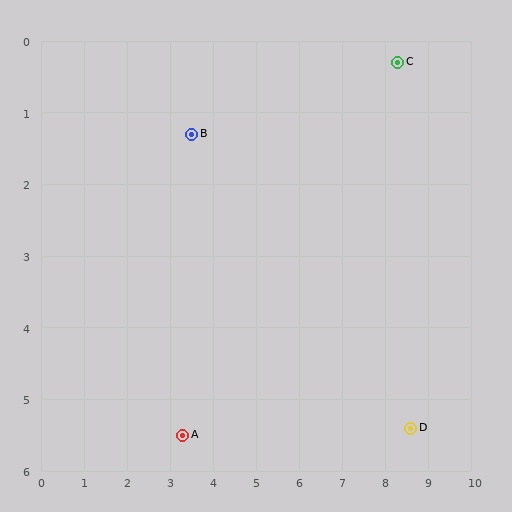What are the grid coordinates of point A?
Point A is at approximately (3.3, 5.5).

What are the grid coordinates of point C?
Point C is at approximately (8.3, 0.3).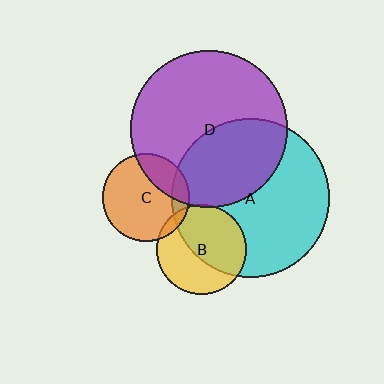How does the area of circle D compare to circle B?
Approximately 3.0 times.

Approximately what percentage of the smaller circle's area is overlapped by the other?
Approximately 55%.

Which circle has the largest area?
Circle A (cyan).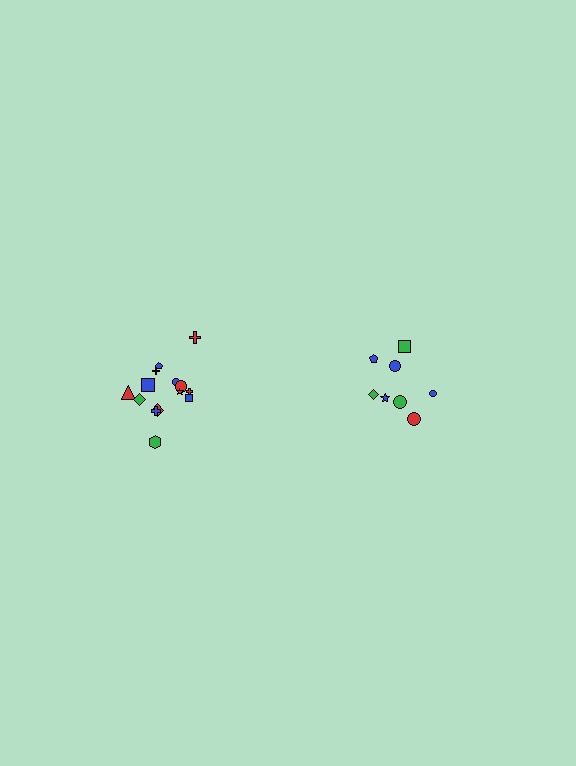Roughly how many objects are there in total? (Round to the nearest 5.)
Roughly 25 objects in total.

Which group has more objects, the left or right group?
The left group.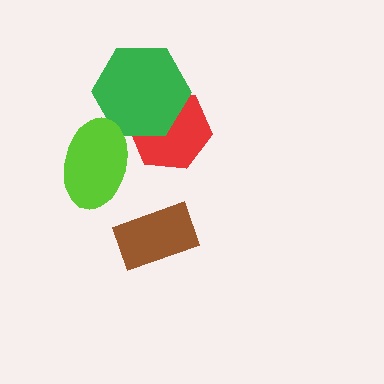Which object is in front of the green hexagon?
The lime ellipse is in front of the green hexagon.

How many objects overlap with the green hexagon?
2 objects overlap with the green hexagon.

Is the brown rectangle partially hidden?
No, no other shape covers it.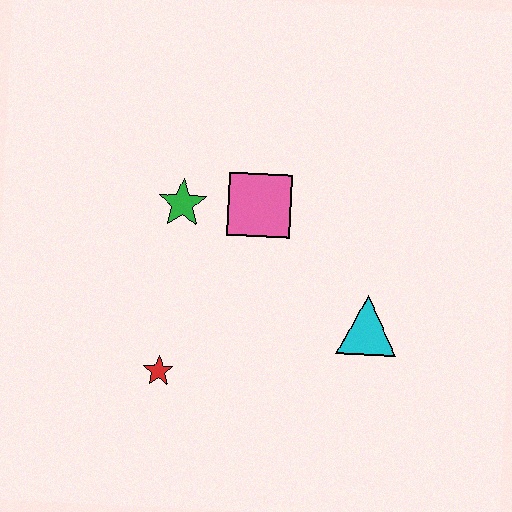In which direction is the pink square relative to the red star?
The pink square is above the red star.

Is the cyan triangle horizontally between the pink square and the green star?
No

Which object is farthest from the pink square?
The red star is farthest from the pink square.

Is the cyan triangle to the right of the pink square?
Yes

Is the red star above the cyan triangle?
No